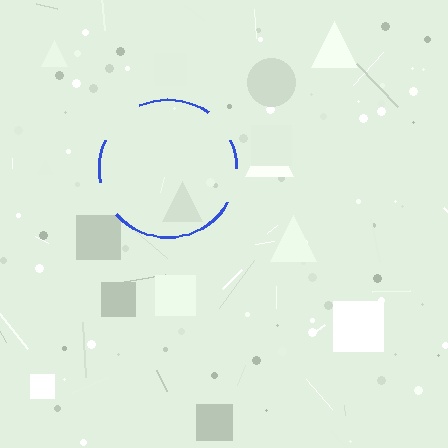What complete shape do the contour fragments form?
The contour fragments form a circle.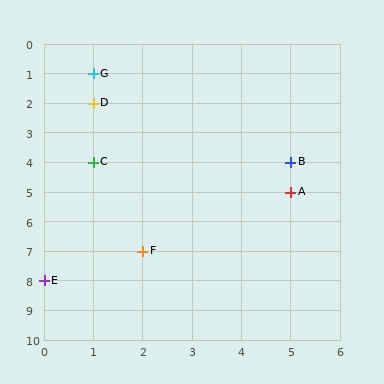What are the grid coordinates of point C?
Point C is at grid coordinates (1, 4).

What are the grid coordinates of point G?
Point G is at grid coordinates (1, 1).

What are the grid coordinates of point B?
Point B is at grid coordinates (5, 4).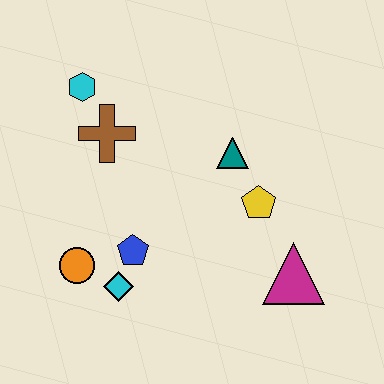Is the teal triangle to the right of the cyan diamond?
Yes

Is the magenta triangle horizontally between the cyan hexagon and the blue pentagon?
No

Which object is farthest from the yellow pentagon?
The cyan hexagon is farthest from the yellow pentagon.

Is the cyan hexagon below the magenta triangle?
No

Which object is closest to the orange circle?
The cyan diamond is closest to the orange circle.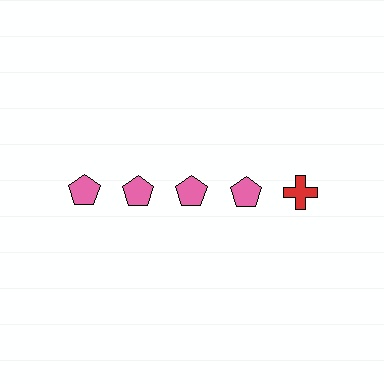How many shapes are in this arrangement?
There are 5 shapes arranged in a grid pattern.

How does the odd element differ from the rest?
It differs in both color (red instead of pink) and shape (cross instead of pentagon).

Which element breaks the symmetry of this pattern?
The red cross in the top row, rightmost column breaks the symmetry. All other shapes are pink pentagons.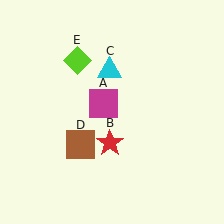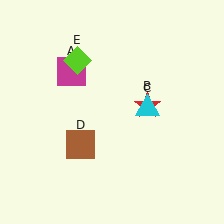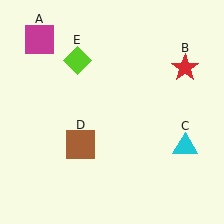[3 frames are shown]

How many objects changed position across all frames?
3 objects changed position: magenta square (object A), red star (object B), cyan triangle (object C).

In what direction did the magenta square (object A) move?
The magenta square (object A) moved up and to the left.